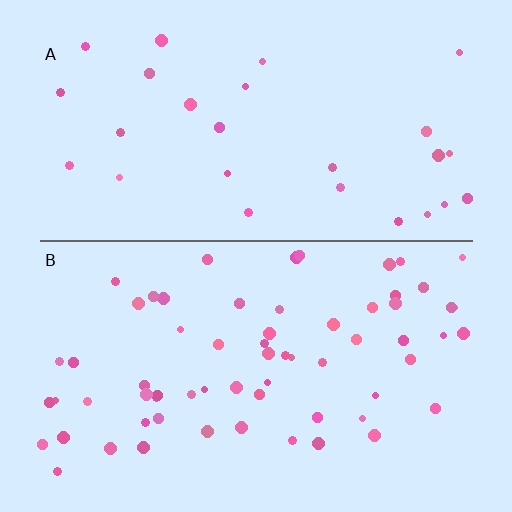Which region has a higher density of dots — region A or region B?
B (the bottom).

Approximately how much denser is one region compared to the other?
Approximately 2.3× — region B over region A.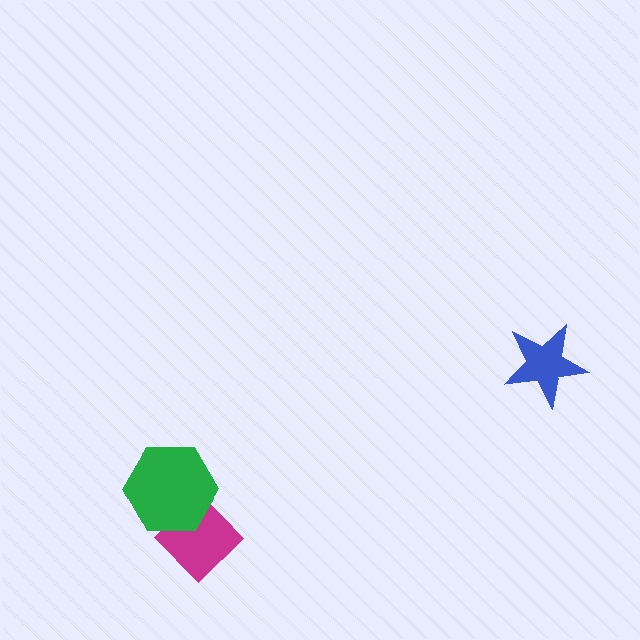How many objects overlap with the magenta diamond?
1 object overlaps with the magenta diamond.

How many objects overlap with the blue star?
0 objects overlap with the blue star.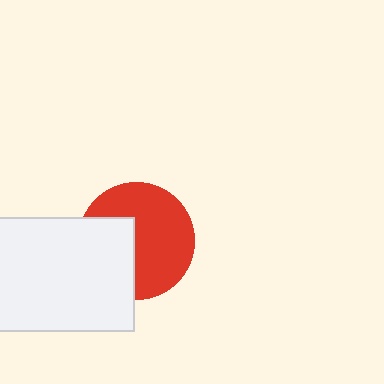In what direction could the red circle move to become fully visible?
The red circle could move right. That would shift it out from behind the white rectangle entirely.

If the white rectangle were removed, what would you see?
You would see the complete red circle.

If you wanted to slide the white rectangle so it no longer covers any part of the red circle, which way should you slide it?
Slide it left — that is the most direct way to separate the two shapes.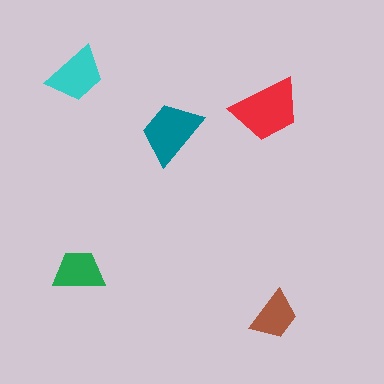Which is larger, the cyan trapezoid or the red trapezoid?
The red one.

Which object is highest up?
The cyan trapezoid is topmost.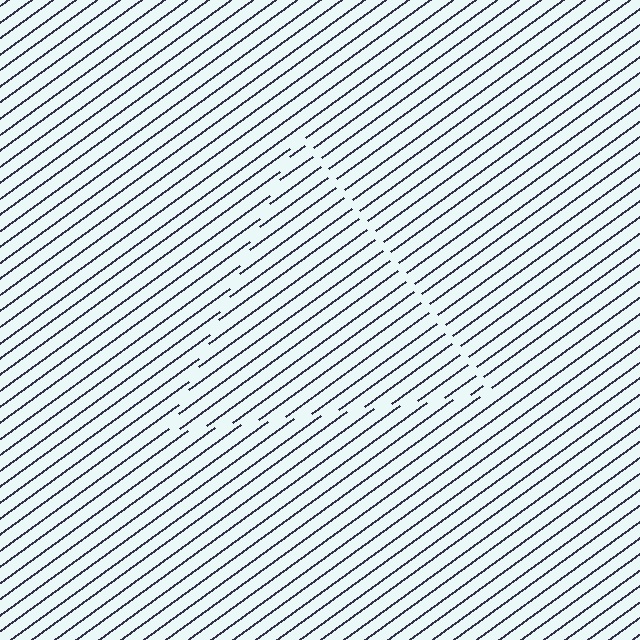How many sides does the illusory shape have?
3 sides — the line-ends trace a triangle.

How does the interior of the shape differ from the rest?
The interior of the shape contains the same grating, shifted by half a period — the contour is defined by the phase discontinuity where line-ends from the inner and outer gratings abut.